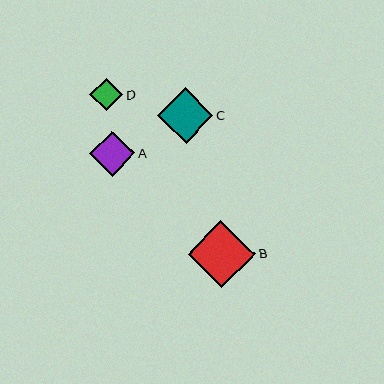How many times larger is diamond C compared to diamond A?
Diamond C is approximately 1.2 times the size of diamond A.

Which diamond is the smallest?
Diamond D is the smallest with a size of approximately 33 pixels.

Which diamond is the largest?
Diamond B is the largest with a size of approximately 67 pixels.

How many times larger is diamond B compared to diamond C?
Diamond B is approximately 1.2 times the size of diamond C.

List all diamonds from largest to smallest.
From largest to smallest: B, C, A, D.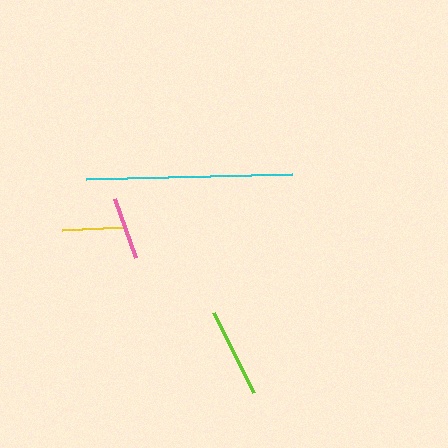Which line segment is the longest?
The cyan line is the longest at approximately 206 pixels.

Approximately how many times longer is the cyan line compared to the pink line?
The cyan line is approximately 3.3 times the length of the pink line.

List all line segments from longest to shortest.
From longest to shortest: cyan, lime, pink, yellow.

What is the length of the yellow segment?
The yellow segment is approximately 62 pixels long.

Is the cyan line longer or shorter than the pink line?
The cyan line is longer than the pink line.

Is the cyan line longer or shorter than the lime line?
The cyan line is longer than the lime line.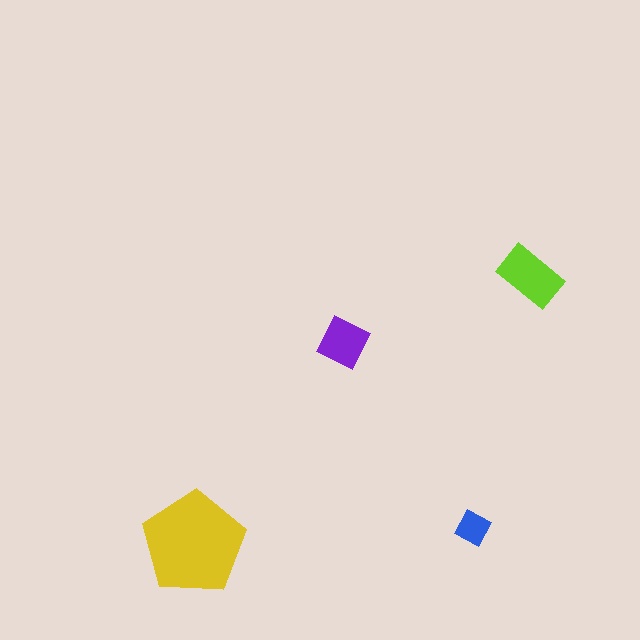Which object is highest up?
The lime rectangle is topmost.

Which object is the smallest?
The blue diamond.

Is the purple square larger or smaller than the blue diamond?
Larger.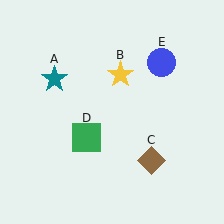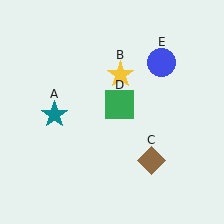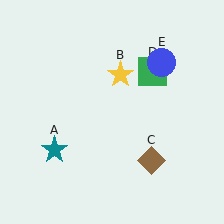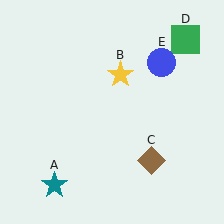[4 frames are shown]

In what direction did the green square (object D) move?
The green square (object D) moved up and to the right.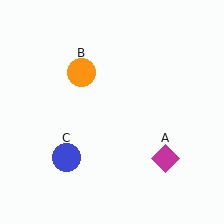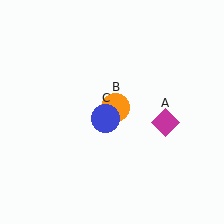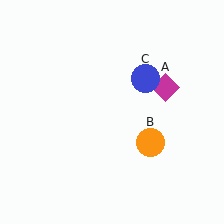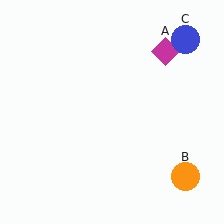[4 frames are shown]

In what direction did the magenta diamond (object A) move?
The magenta diamond (object A) moved up.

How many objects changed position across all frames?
3 objects changed position: magenta diamond (object A), orange circle (object B), blue circle (object C).